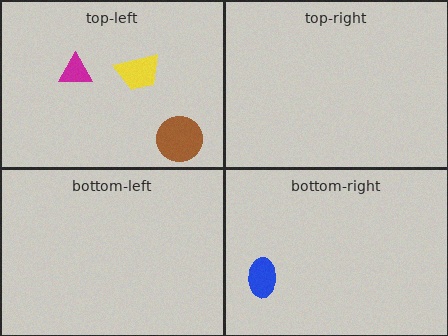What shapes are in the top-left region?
The yellow trapezoid, the brown circle, the magenta triangle.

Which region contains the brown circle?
The top-left region.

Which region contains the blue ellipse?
The bottom-right region.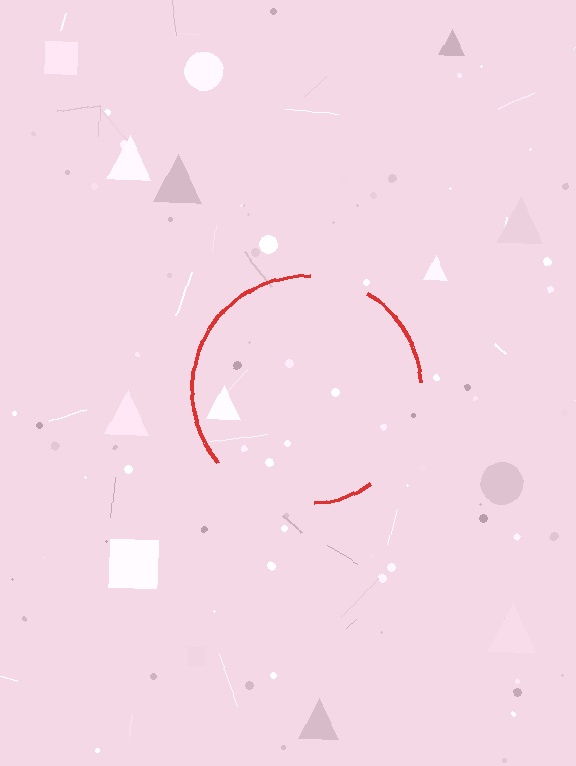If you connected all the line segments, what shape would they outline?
They would outline a circle.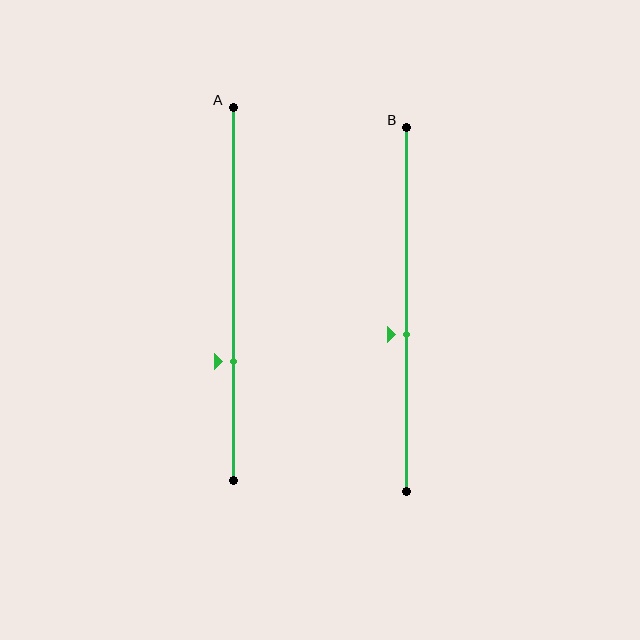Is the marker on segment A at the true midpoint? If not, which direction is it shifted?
No, the marker on segment A is shifted downward by about 18% of the segment length.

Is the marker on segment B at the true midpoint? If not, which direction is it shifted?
No, the marker on segment B is shifted downward by about 7% of the segment length.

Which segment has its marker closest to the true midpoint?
Segment B has its marker closest to the true midpoint.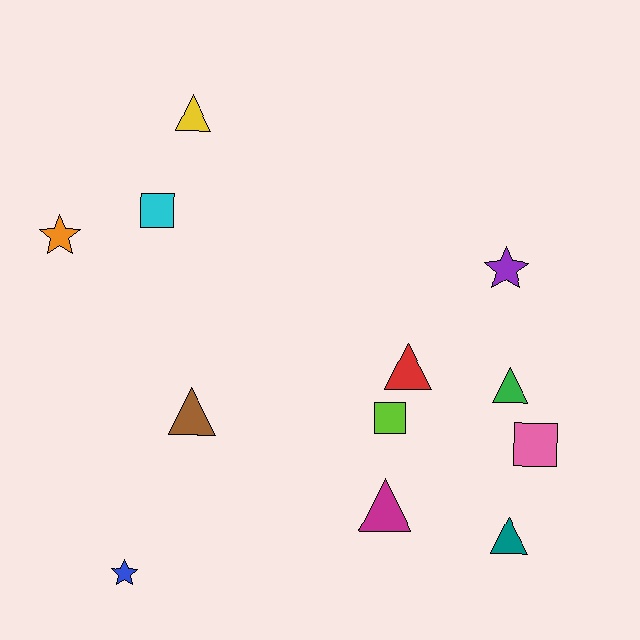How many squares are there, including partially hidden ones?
There are 3 squares.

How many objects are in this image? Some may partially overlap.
There are 12 objects.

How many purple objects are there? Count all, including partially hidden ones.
There is 1 purple object.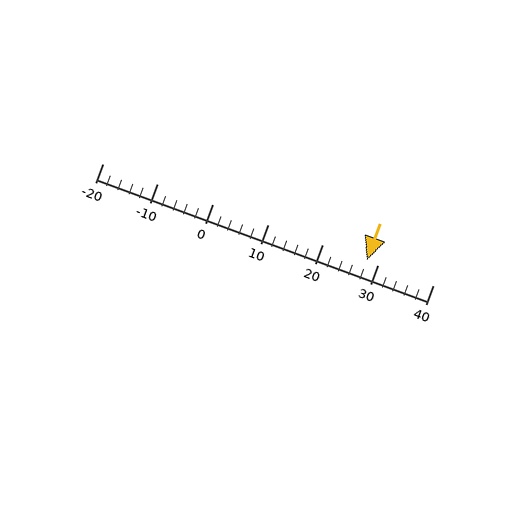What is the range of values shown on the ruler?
The ruler shows values from -20 to 40.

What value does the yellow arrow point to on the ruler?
The yellow arrow points to approximately 28.